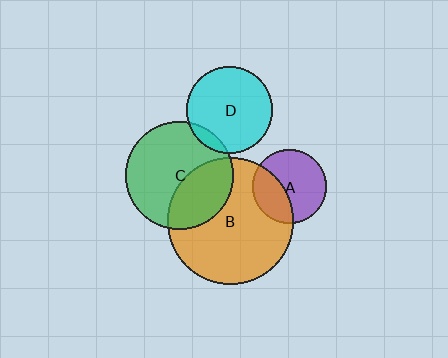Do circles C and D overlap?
Yes.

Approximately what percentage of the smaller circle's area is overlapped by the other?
Approximately 10%.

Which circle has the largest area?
Circle B (orange).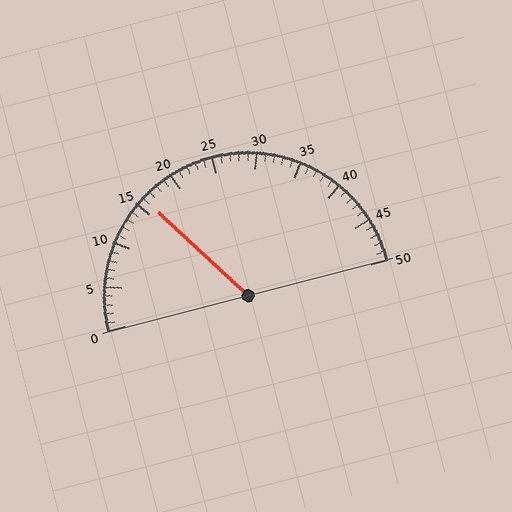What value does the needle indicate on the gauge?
The needle indicates approximately 16.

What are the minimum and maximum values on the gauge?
The gauge ranges from 0 to 50.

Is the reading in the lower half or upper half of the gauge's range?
The reading is in the lower half of the range (0 to 50).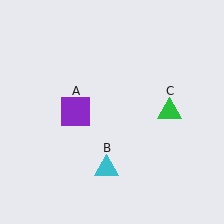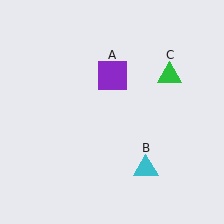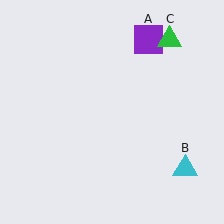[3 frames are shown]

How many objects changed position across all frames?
3 objects changed position: purple square (object A), cyan triangle (object B), green triangle (object C).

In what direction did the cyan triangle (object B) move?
The cyan triangle (object B) moved right.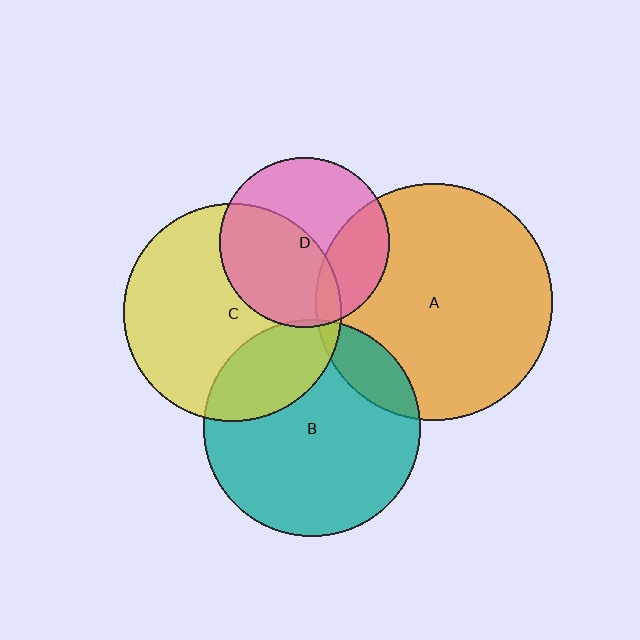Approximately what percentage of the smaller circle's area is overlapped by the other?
Approximately 25%.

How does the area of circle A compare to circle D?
Approximately 1.9 times.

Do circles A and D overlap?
Yes.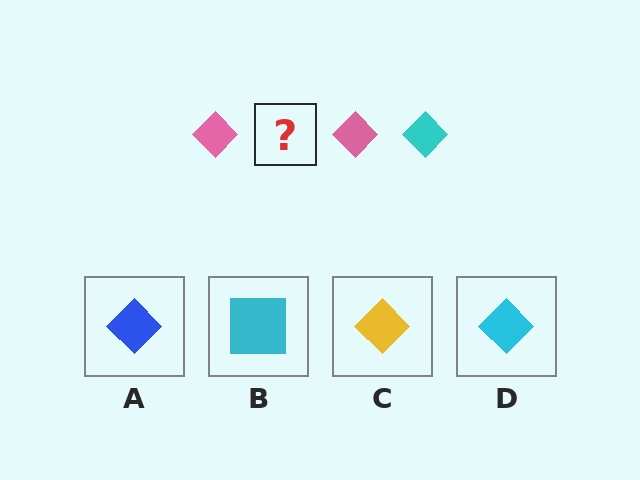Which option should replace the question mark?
Option D.